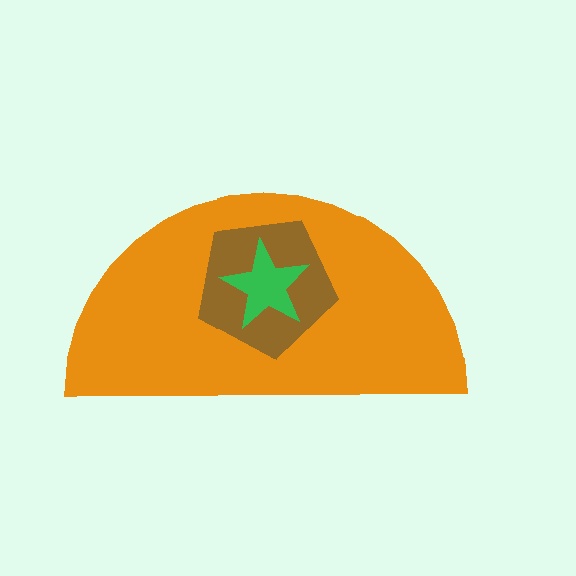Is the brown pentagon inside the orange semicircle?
Yes.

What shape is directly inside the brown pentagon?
The green star.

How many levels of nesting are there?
3.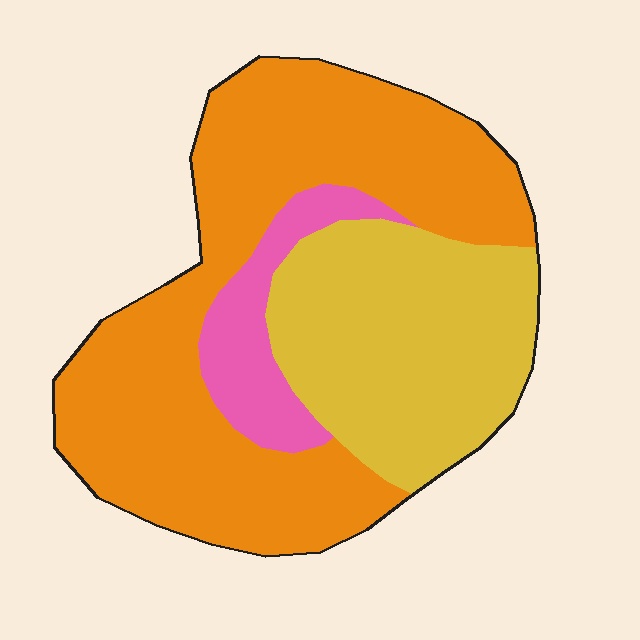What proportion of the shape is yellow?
Yellow takes up about one third (1/3) of the shape.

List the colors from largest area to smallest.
From largest to smallest: orange, yellow, pink.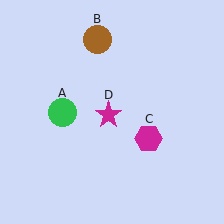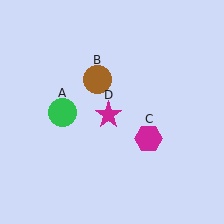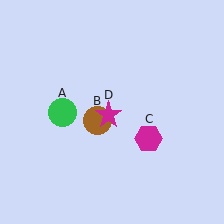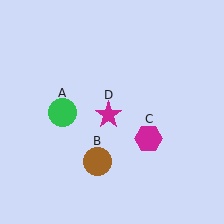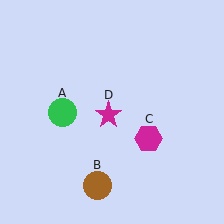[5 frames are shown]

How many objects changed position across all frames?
1 object changed position: brown circle (object B).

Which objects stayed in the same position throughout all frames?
Green circle (object A) and magenta hexagon (object C) and magenta star (object D) remained stationary.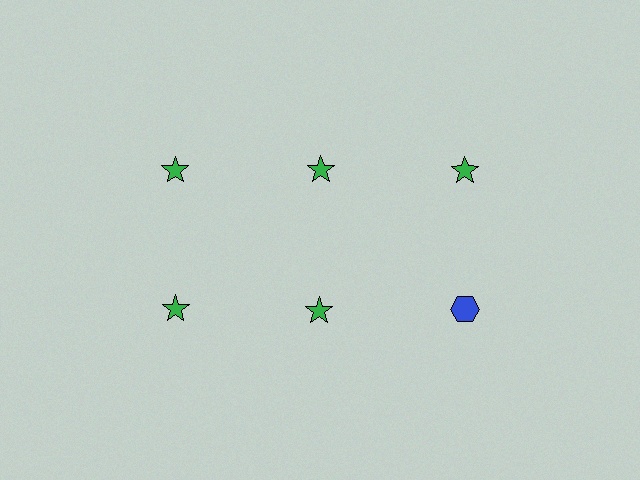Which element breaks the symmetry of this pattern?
The blue hexagon in the second row, center column breaks the symmetry. All other shapes are green stars.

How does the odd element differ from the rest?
It differs in both color (blue instead of green) and shape (hexagon instead of star).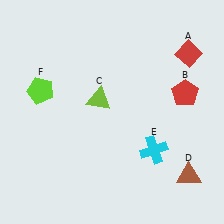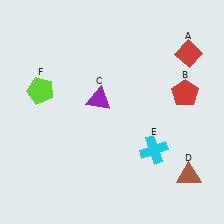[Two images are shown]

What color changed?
The triangle (C) changed from lime in Image 1 to purple in Image 2.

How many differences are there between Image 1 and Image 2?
There is 1 difference between the two images.